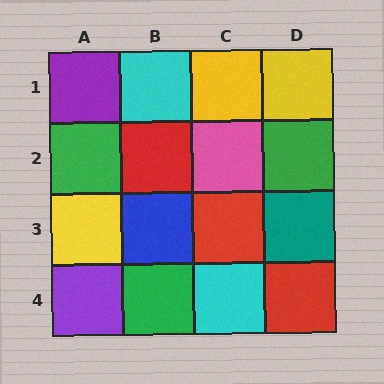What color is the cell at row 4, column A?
Purple.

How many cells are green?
3 cells are green.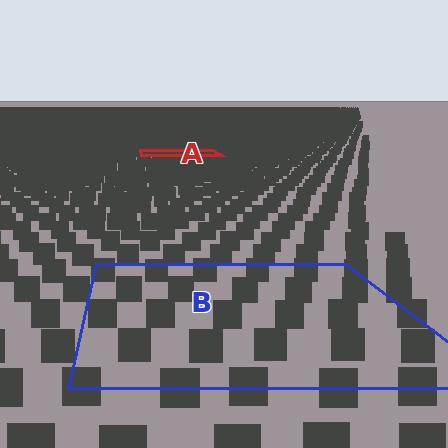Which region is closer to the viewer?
Region B is closer. The texture elements there are larger and more spread out.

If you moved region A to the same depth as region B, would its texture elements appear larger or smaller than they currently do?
They would appear larger. At a closer depth, the same texture elements are projected at a bigger on-screen size.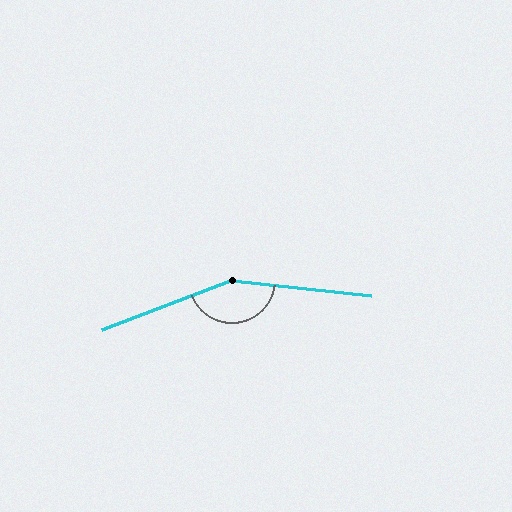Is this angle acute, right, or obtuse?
It is obtuse.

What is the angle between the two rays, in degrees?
Approximately 153 degrees.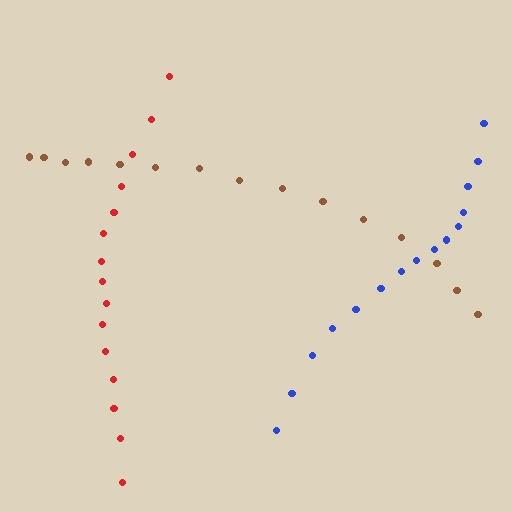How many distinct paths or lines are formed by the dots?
There are 3 distinct paths.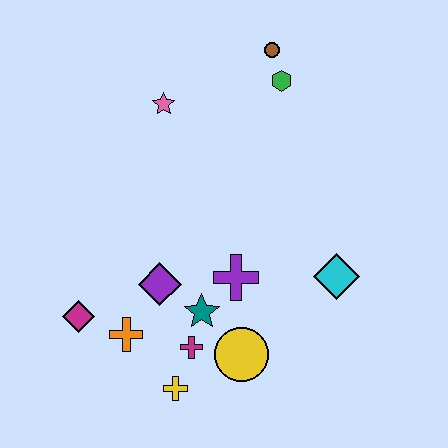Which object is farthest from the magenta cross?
The brown circle is farthest from the magenta cross.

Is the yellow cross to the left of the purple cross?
Yes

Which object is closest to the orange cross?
The magenta diamond is closest to the orange cross.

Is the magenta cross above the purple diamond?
No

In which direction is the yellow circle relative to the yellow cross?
The yellow circle is to the right of the yellow cross.